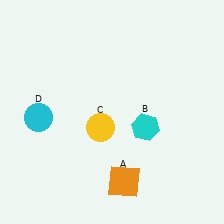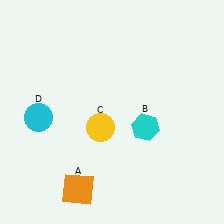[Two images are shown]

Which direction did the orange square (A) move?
The orange square (A) moved left.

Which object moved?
The orange square (A) moved left.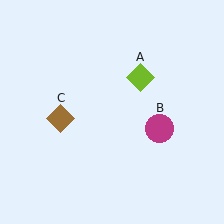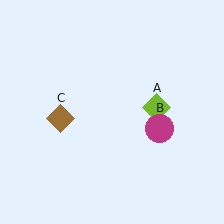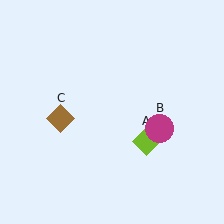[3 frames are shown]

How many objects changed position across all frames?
1 object changed position: lime diamond (object A).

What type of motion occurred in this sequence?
The lime diamond (object A) rotated clockwise around the center of the scene.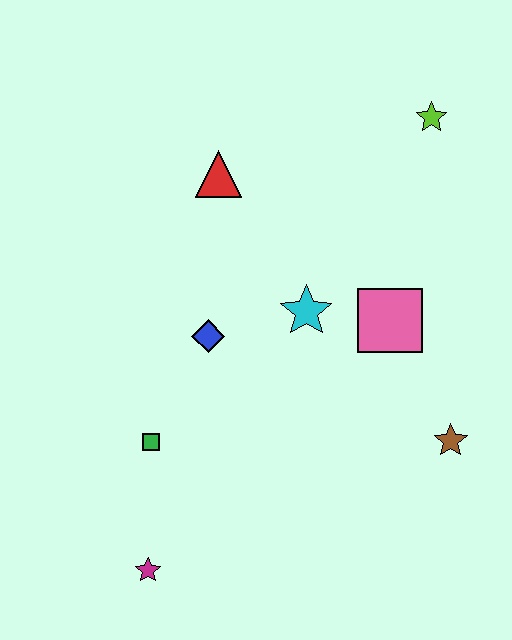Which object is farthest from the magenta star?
The lime star is farthest from the magenta star.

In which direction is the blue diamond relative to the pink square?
The blue diamond is to the left of the pink square.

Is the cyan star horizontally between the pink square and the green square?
Yes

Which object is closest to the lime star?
The pink square is closest to the lime star.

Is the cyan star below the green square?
No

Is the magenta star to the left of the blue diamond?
Yes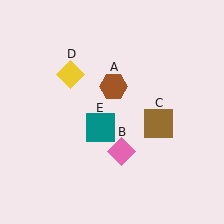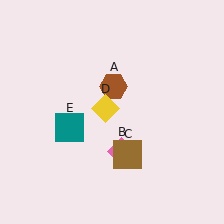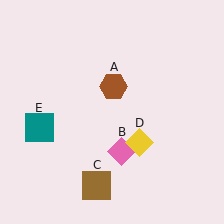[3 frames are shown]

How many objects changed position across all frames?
3 objects changed position: brown square (object C), yellow diamond (object D), teal square (object E).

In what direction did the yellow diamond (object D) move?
The yellow diamond (object D) moved down and to the right.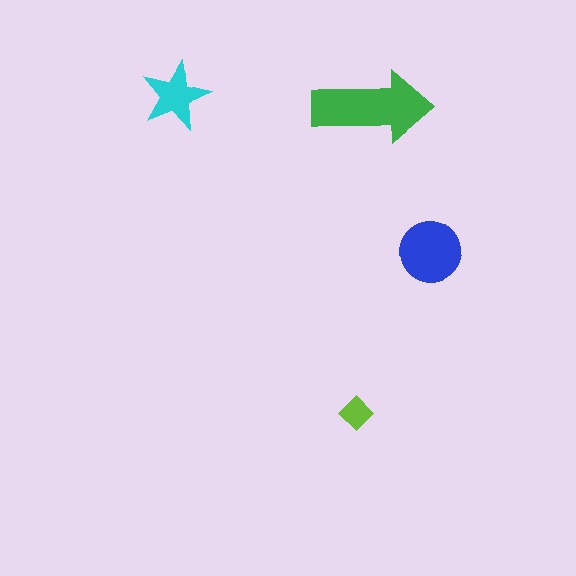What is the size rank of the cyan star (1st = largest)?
3rd.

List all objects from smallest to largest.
The lime diamond, the cyan star, the blue circle, the green arrow.